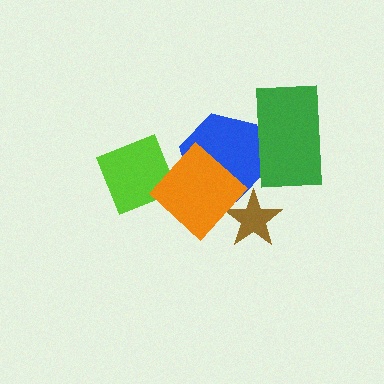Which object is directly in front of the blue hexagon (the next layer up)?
The orange diamond is directly in front of the blue hexagon.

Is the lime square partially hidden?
Yes, it is partially covered by another shape.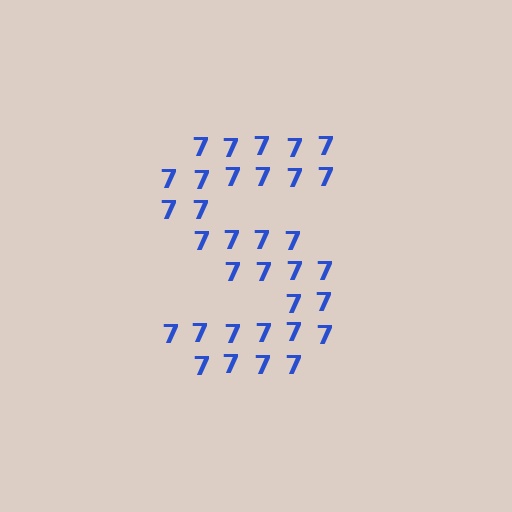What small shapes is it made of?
It is made of small digit 7's.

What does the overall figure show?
The overall figure shows the letter S.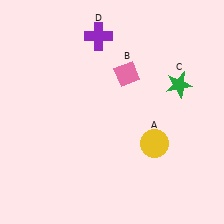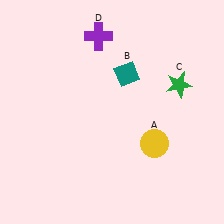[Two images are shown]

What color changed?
The diamond (B) changed from pink in Image 1 to teal in Image 2.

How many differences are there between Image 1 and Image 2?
There is 1 difference between the two images.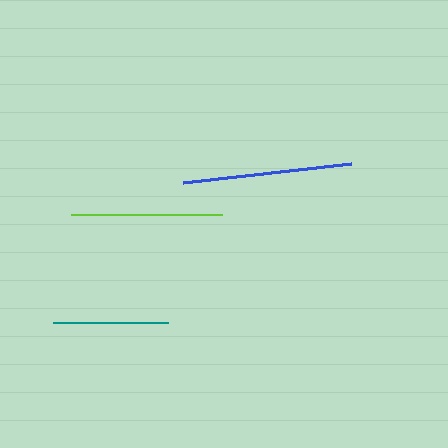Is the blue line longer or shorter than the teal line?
The blue line is longer than the teal line.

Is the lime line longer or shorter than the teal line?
The lime line is longer than the teal line.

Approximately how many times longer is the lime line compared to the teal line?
The lime line is approximately 1.3 times the length of the teal line.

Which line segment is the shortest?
The teal line is the shortest at approximately 115 pixels.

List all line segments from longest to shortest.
From longest to shortest: blue, lime, teal.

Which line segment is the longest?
The blue line is the longest at approximately 169 pixels.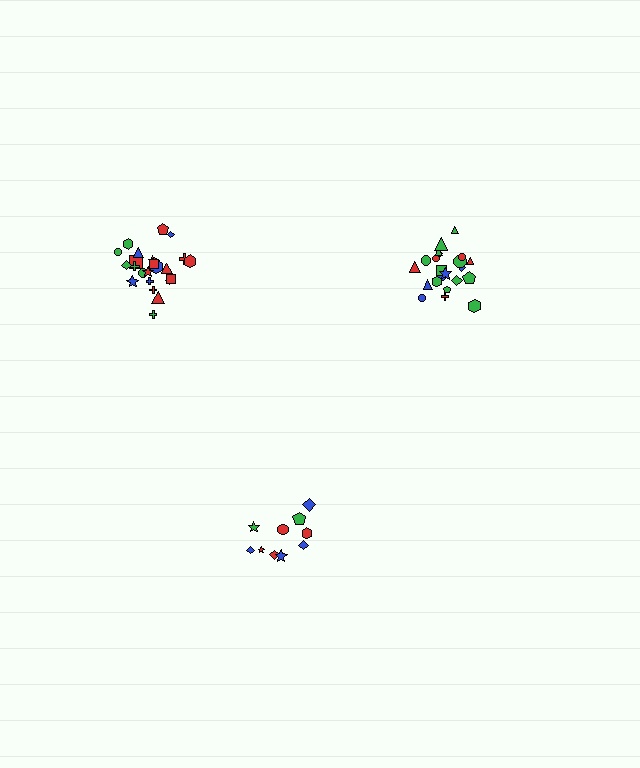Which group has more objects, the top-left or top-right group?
The top-left group.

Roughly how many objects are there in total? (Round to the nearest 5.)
Roughly 55 objects in total.